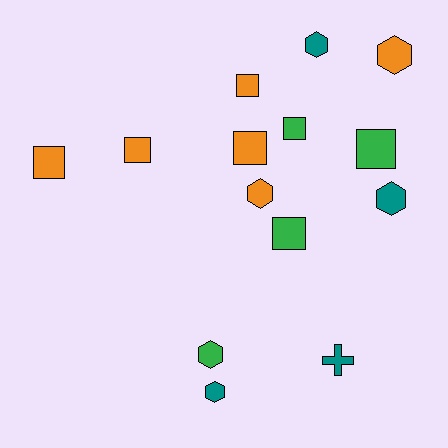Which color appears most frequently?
Orange, with 6 objects.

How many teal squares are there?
There are no teal squares.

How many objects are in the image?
There are 14 objects.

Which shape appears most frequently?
Square, with 7 objects.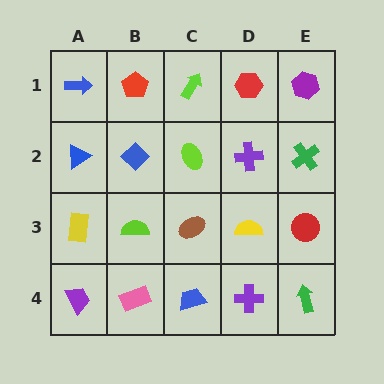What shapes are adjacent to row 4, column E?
A red circle (row 3, column E), a purple cross (row 4, column D).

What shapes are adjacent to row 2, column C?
A lime arrow (row 1, column C), a brown ellipse (row 3, column C), a blue diamond (row 2, column B), a purple cross (row 2, column D).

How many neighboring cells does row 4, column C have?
3.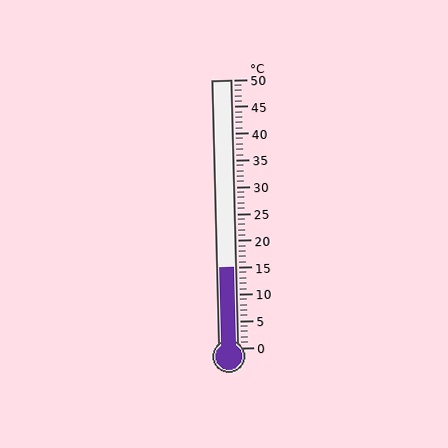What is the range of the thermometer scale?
The thermometer scale ranges from 0°C to 50°C.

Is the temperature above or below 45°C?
The temperature is below 45°C.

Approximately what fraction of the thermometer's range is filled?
The thermometer is filled to approximately 30% of its range.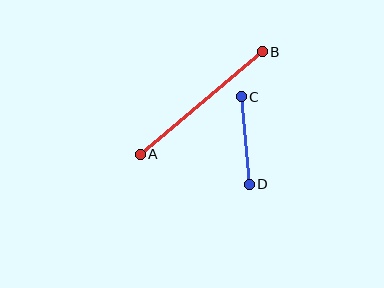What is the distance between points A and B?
The distance is approximately 159 pixels.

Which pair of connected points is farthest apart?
Points A and B are farthest apart.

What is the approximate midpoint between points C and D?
The midpoint is at approximately (245, 141) pixels.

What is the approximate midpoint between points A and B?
The midpoint is at approximately (201, 103) pixels.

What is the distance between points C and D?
The distance is approximately 88 pixels.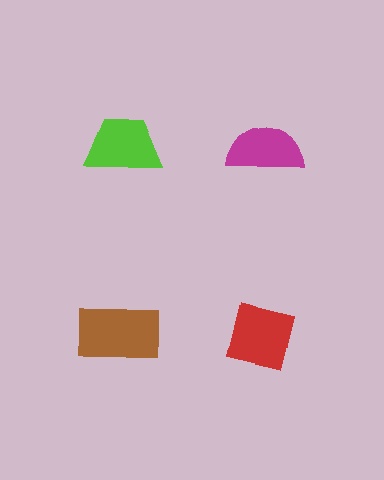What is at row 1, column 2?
A magenta semicircle.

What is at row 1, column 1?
A lime trapezoid.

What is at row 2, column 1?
A brown rectangle.